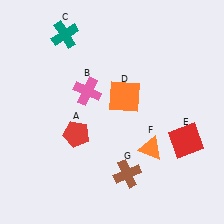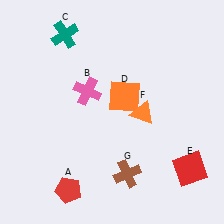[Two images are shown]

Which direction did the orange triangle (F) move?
The orange triangle (F) moved up.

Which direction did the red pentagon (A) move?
The red pentagon (A) moved down.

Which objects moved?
The objects that moved are: the red pentagon (A), the red square (E), the orange triangle (F).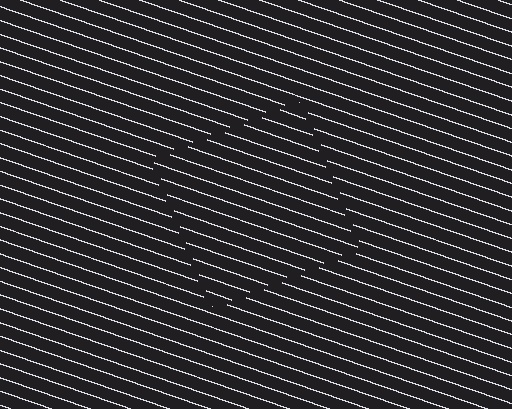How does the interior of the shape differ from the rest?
The interior of the shape contains the same grating, shifted by half a period — the contour is defined by the phase discontinuity where line-ends from the inner and outer gratings abut.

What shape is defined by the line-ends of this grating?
An illusory square. The interior of the shape contains the same grating, shifted by half a period — the contour is defined by the phase discontinuity where line-ends from the inner and outer gratings abut.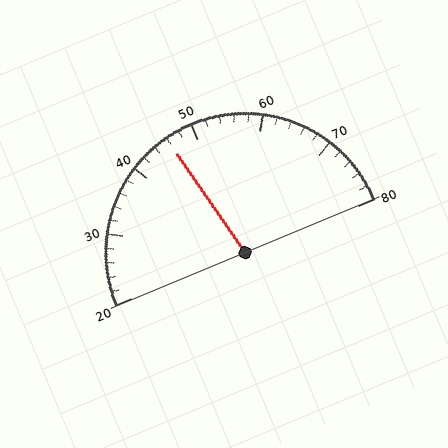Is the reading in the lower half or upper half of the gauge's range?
The reading is in the lower half of the range (20 to 80).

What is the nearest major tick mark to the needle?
The nearest major tick mark is 50.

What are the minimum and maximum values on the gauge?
The gauge ranges from 20 to 80.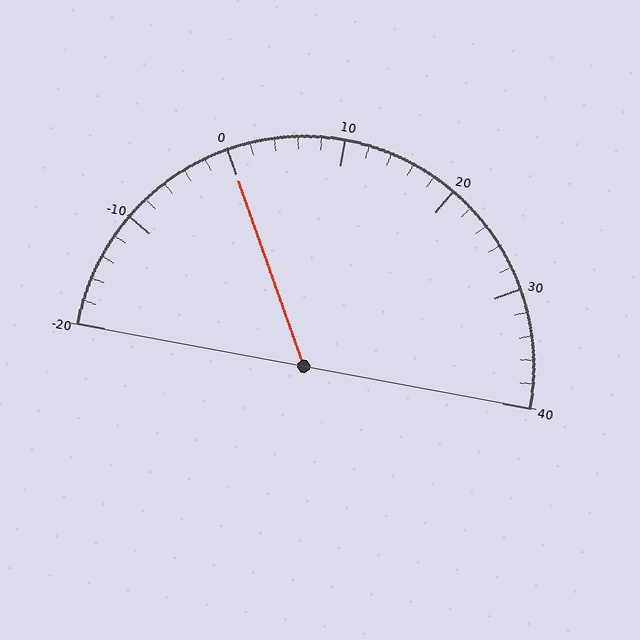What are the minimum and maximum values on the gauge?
The gauge ranges from -20 to 40.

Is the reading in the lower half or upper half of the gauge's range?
The reading is in the lower half of the range (-20 to 40).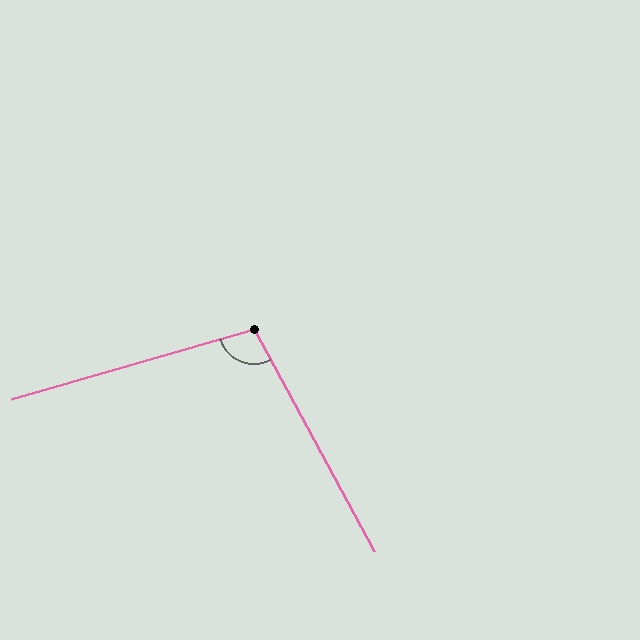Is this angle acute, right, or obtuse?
It is obtuse.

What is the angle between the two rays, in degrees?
Approximately 102 degrees.